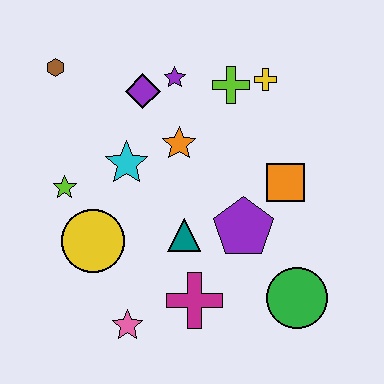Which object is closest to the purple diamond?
The purple star is closest to the purple diamond.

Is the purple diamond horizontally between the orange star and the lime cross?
No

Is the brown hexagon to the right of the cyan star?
No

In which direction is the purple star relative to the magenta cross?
The purple star is above the magenta cross.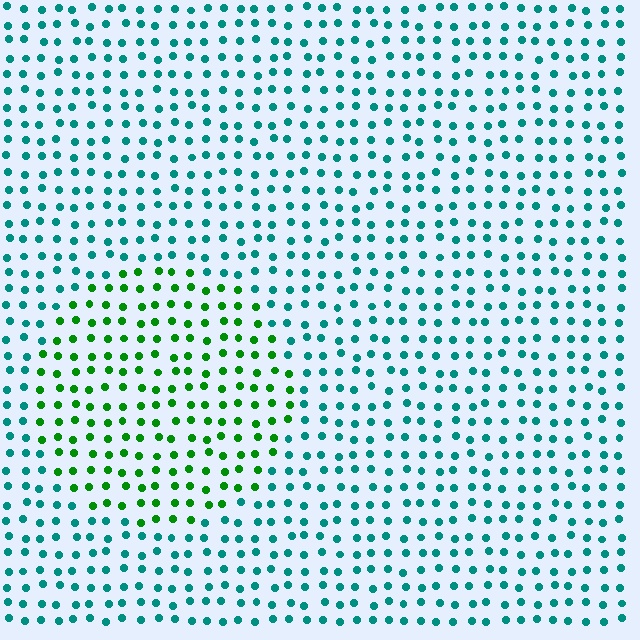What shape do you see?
I see a circle.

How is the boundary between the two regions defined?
The boundary is defined purely by a slight shift in hue (about 51 degrees). Spacing, size, and orientation are identical on both sides.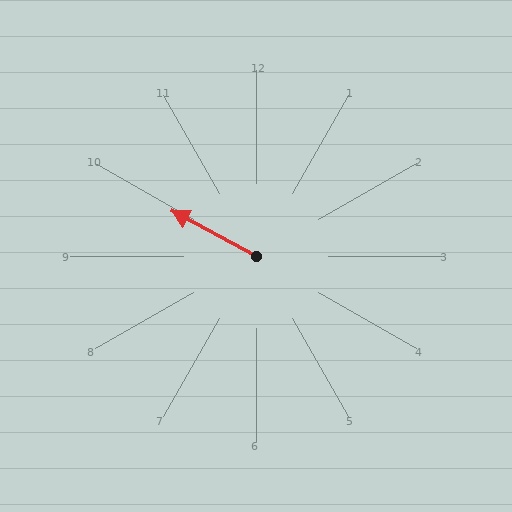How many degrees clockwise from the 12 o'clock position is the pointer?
Approximately 298 degrees.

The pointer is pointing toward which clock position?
Roughly 10 o'clock.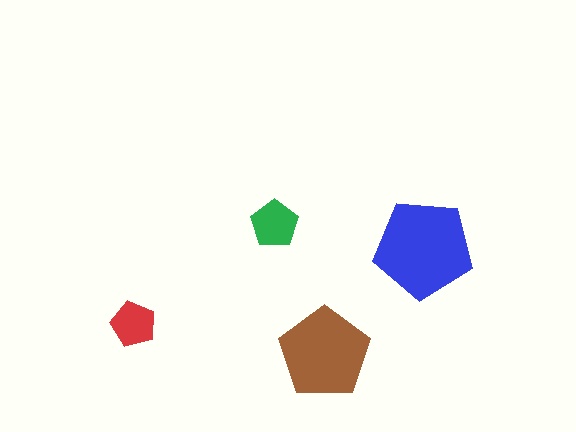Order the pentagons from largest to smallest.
the blue one, the brown one, the green one, the red one.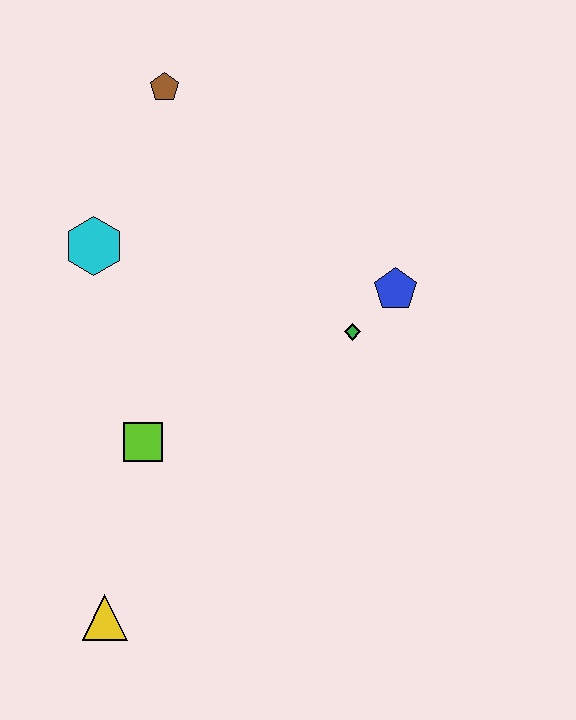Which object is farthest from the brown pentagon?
The yellow triangle is farthest from the brown pentagon.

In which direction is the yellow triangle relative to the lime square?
The yellow triangle is below the lime square.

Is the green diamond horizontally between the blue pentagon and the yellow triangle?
Yes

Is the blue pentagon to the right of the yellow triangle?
Yes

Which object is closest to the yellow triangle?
The lime square is closest to the yellow triangle.